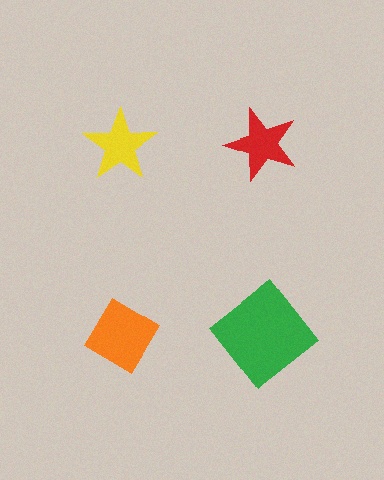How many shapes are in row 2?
2 shapes.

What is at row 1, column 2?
A red star.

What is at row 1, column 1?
A yellow star.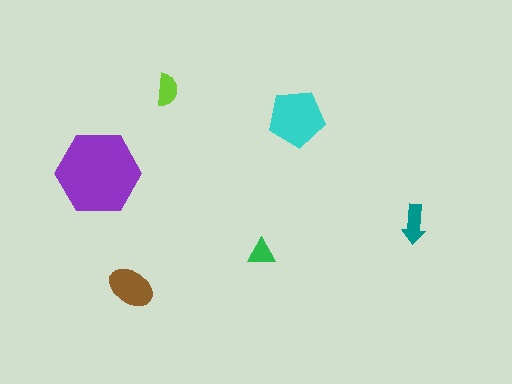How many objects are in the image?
There are 6 objects in the image.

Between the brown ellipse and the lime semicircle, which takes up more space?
The brown ellipse.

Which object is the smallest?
The green triangle.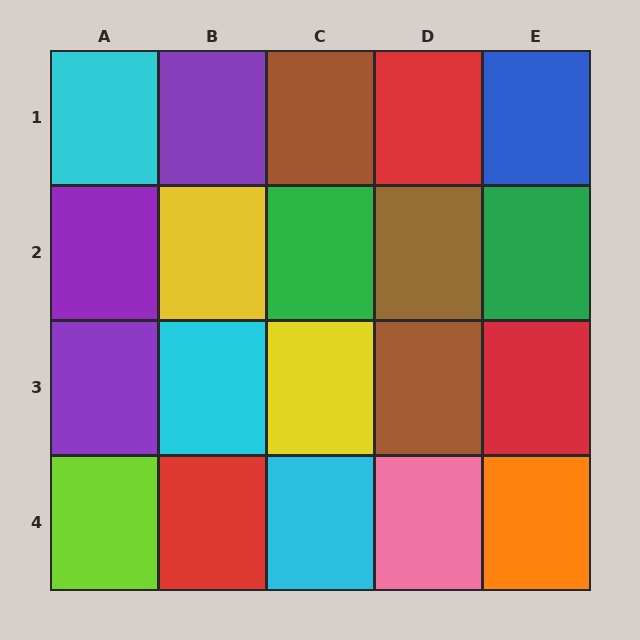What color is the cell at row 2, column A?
Purple.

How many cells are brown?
3 cells are brown.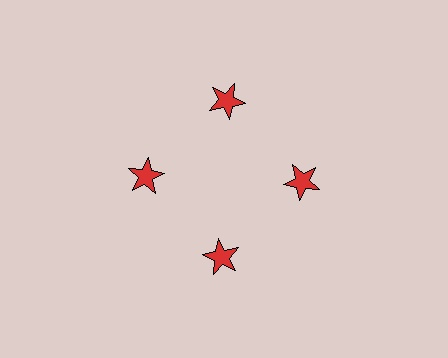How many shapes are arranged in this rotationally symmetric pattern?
There are 4 shapes, arranged in 4 groups of 1.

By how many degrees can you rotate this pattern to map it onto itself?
The pattern maps onto itself every 90 degrees of rotation.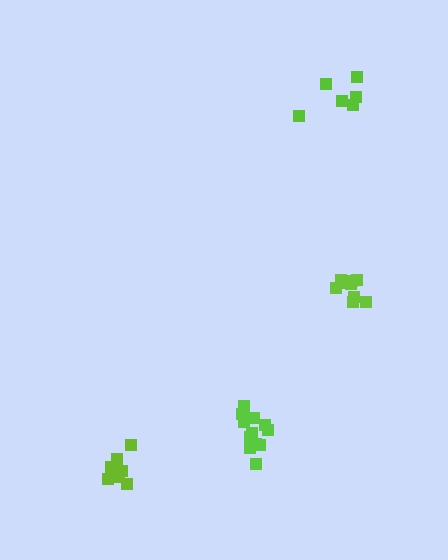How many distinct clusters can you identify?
There are 4 distinct clusters.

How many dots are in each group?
Group 1: 12 dots, Group 2: 8 dots, Group 3: 6 dots, Group 4: 9 dots (35 total).